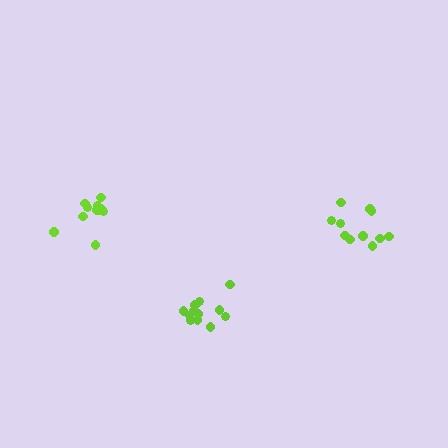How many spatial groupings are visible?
There are 3 spatial groupings.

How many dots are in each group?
Group 1: 11 dots, Group 2: 11 dots, Group 3: 12 dots (34 total).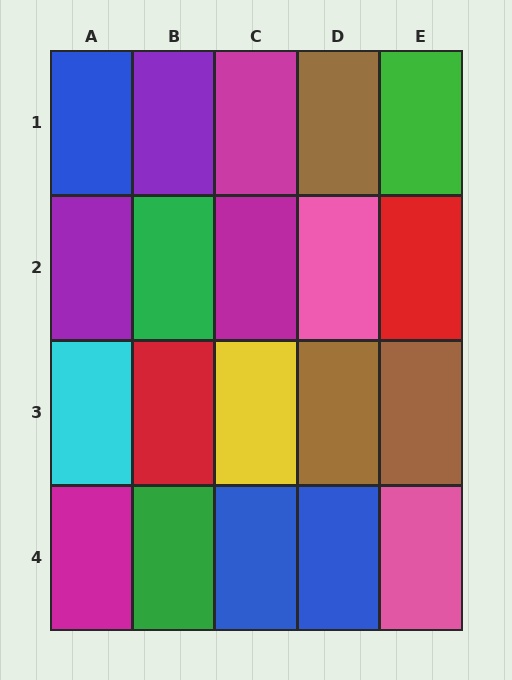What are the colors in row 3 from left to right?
Cyan, red, yellow, brown, brown.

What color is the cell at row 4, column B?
Green.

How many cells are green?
3 cells are green.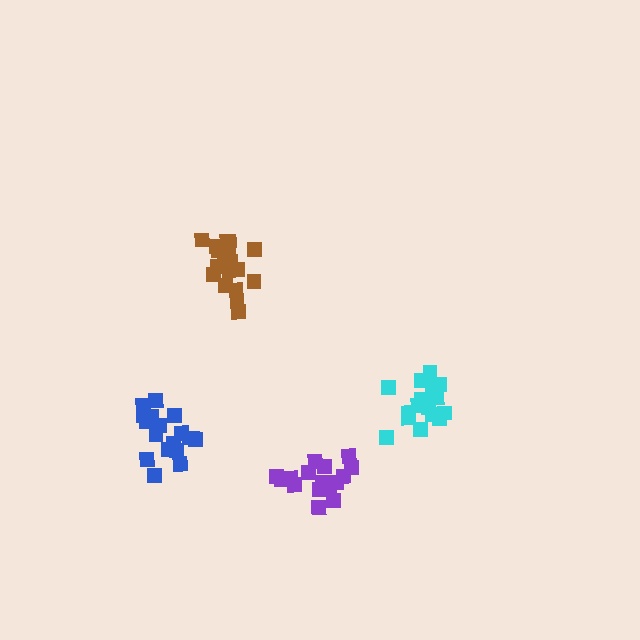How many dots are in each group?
Group 1: 18 dots, Group 2: 18 dots, Group 3: 17 dots, Group 4: 18 dots (71 total).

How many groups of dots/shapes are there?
There are 4 groups.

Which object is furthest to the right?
The cyan cluster is rightmost.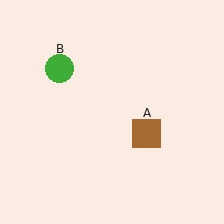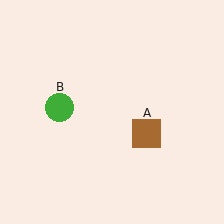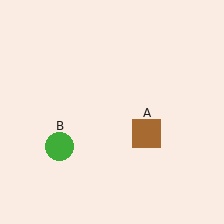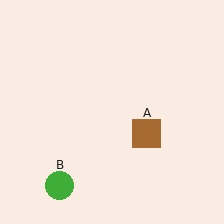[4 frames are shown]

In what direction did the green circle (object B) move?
The green circle (object B) moved down.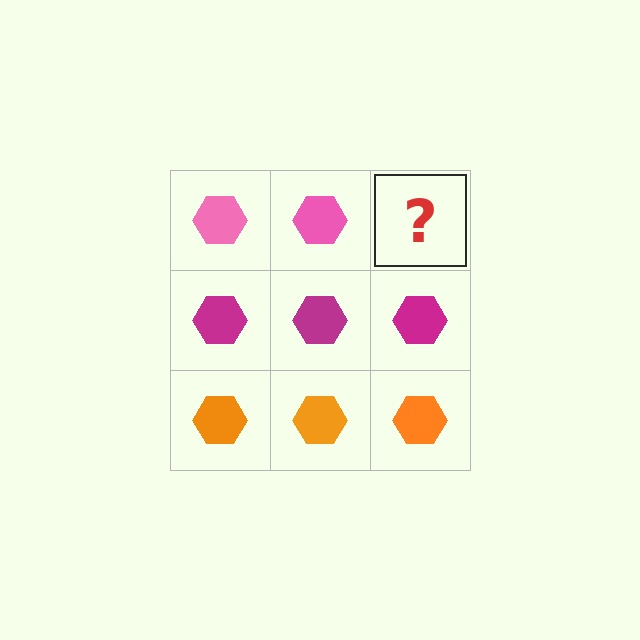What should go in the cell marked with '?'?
The missing cell should contain a pink hexagon.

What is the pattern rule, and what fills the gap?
The rule is that each row has a consistent color. The gap should be filled with a pink hexagon.